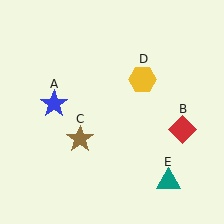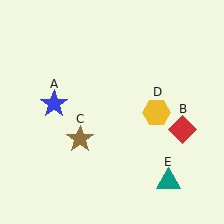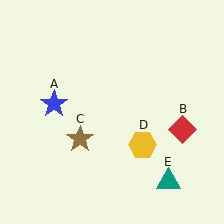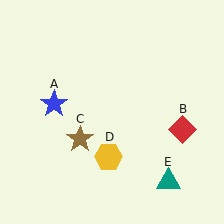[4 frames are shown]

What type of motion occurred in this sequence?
The yellow hexagon (object D) rotated clockwise around the center of the scene.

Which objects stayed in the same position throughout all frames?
Blue star (object A) and red diamond (object B) and brown star (object C) and teal triangle (object E) remained stationary.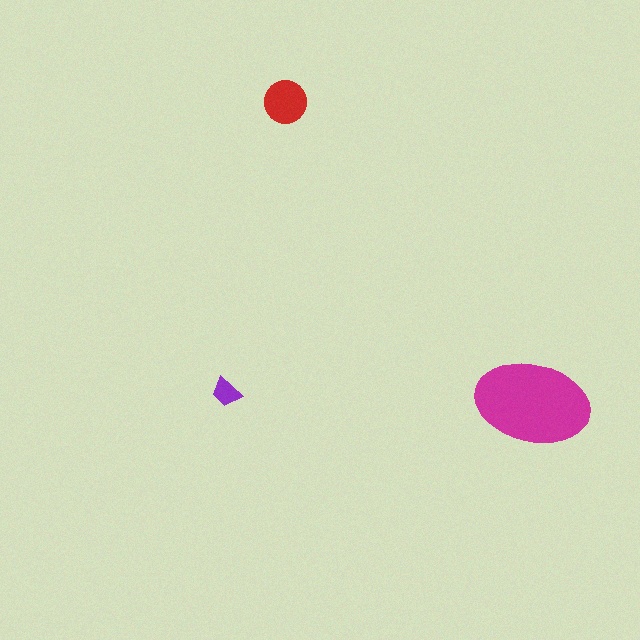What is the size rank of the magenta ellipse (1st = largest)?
1st.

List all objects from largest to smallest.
The magenta ellipse, the red circle, the purple trapezoid.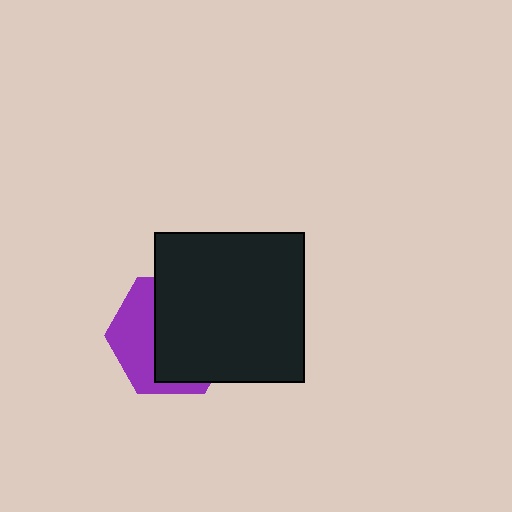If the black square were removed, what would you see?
You would see the complete purple hexagon.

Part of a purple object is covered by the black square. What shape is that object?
It is a hexagon.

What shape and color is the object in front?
The object in front is a black square.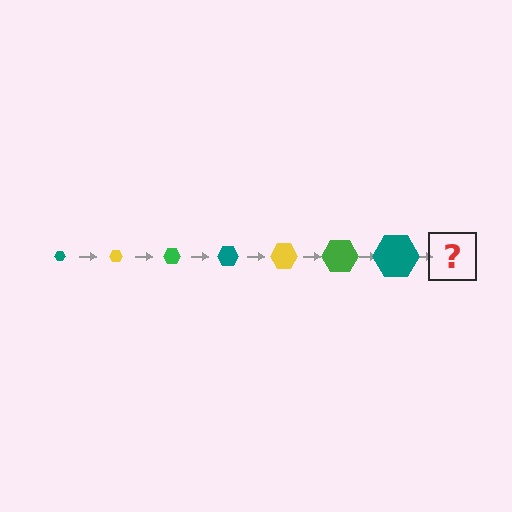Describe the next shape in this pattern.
It should be a yellow hexagon, larger than the previous one.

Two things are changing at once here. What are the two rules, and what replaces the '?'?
The two rules are that the hexagon grows larger each step and the color cycles through teal, yellow, and green. The '?' should be a yellow hexagon, larger than the previous one.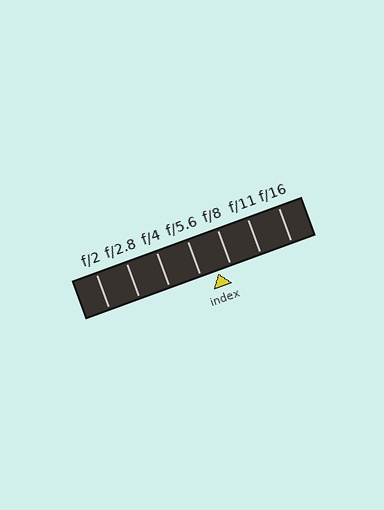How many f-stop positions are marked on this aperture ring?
There are 7 f-stop positions marked.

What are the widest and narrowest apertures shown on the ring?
The widest aperture shown is f/2 and the narrowest is f/16.